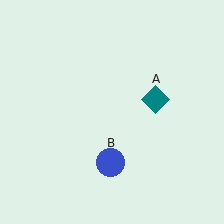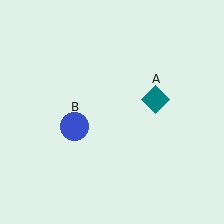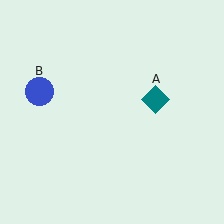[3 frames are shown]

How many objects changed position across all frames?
1 object changed position: blue circle (object B).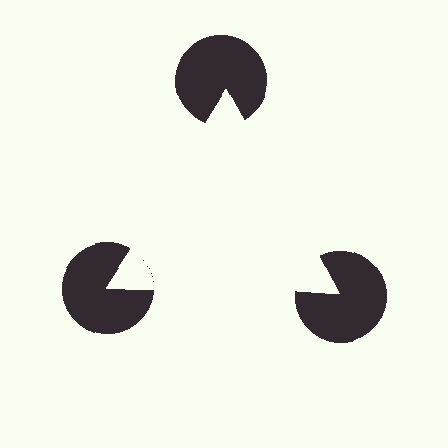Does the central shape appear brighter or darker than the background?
It typically appears slightly brighter than the background, even though no actual brightness change is drawn.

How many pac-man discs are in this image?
There are 3 — one at each vertex of the illusory triangle.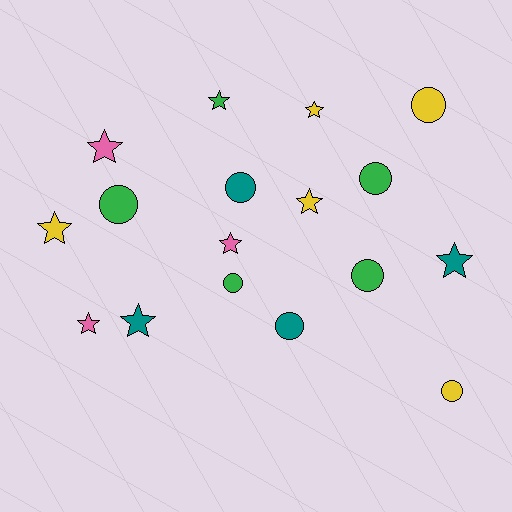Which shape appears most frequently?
Star, with 9 objects.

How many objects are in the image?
There are 17 objects.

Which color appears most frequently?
Yellow, with 5 objects.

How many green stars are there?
There is 1 green star.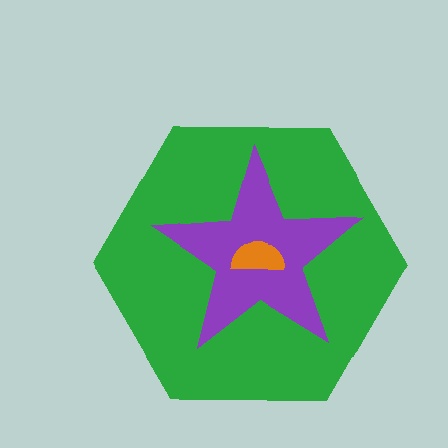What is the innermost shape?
The orange semicircle.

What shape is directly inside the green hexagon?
The purple star.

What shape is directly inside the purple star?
The orange semicircle.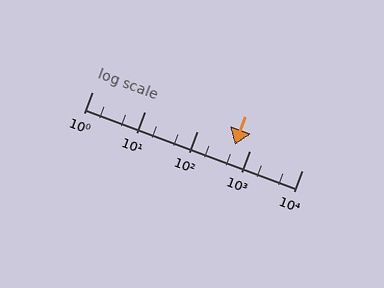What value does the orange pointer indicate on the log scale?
The pointer indicates approximately 530.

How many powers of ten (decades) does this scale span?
The scale spans 4 decades, from 1 to 10000.